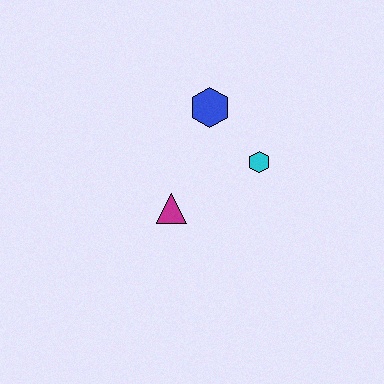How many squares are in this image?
There are no squares.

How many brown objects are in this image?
There are no brown objects.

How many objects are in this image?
There are 3 objects.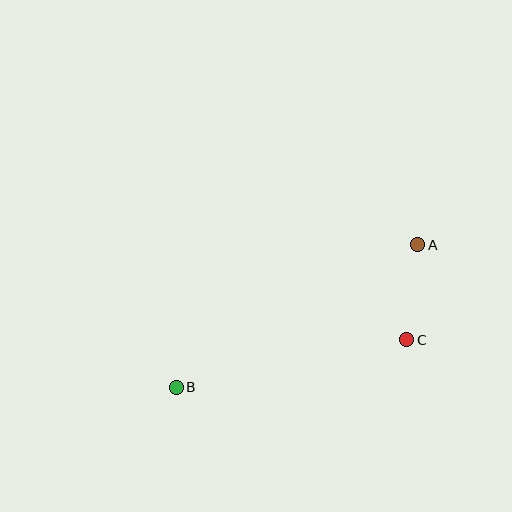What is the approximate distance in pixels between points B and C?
The distance between B and C is approximately 236 pixels.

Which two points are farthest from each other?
Points A and B are farthest from each other.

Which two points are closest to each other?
Points A and C are closest to each other.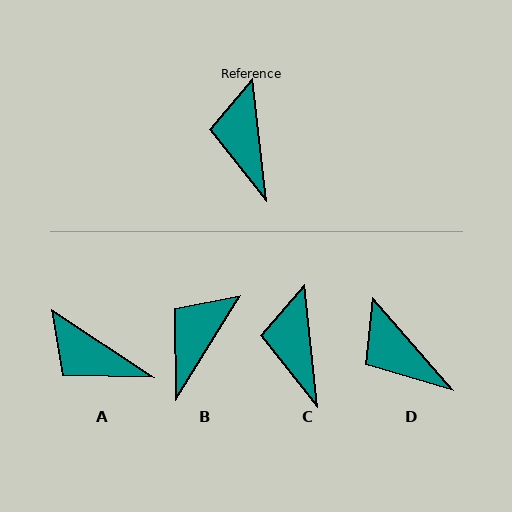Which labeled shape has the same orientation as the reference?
C.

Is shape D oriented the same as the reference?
No, it is off by about 35 degrees.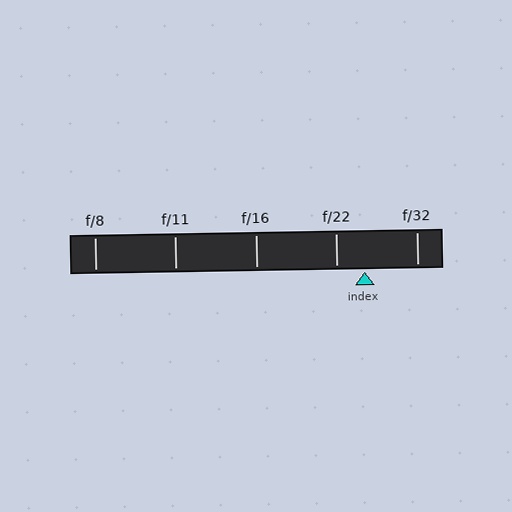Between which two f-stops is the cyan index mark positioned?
The index mark is between f/22 and f/32.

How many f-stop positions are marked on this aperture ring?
There are 5 f-stop positions marked.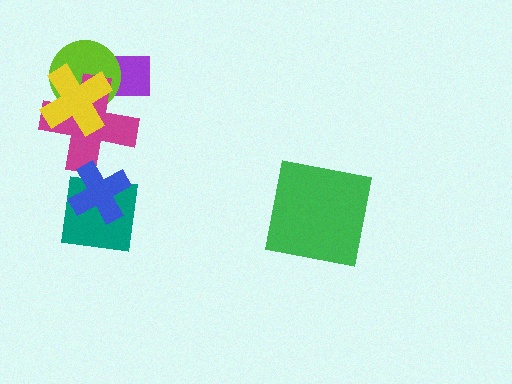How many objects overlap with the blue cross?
2 objects overlap with the blue cross.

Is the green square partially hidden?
No, no other shape covers it.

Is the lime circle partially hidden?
Yes, it is partially covered by another shape.